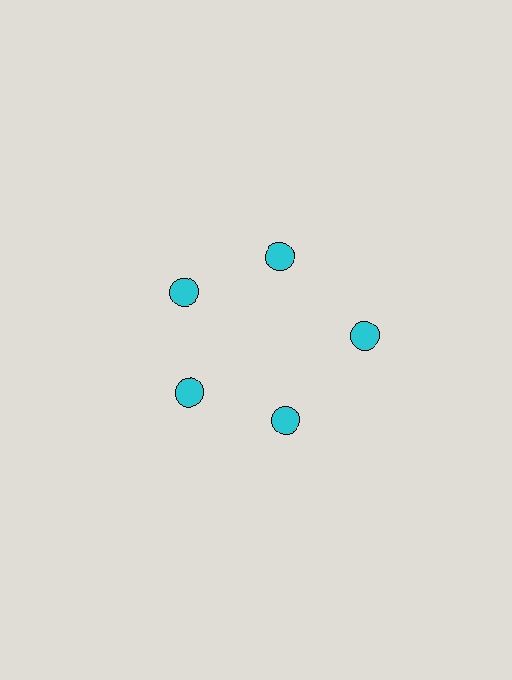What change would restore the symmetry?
The symmetry would be restored by moving it inward, back onto the ring so that all 5 circles sit at equal angles and equal distance from the center.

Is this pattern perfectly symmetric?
No. The 5 cyan circles are arranged in a ring, but one element near the 3 o'clock position is pushed outward from the center, breaking the 5-fold rotational symmetry.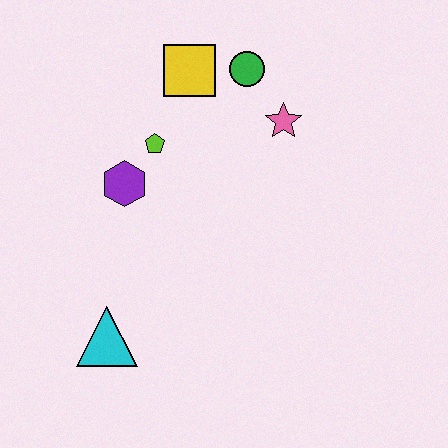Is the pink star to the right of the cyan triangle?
Yes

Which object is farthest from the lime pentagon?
The cyan triangle is farthest from the lime pentagon.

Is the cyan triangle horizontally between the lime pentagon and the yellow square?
No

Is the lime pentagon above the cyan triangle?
Yes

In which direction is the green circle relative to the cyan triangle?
The green circle is above the cyan triangle.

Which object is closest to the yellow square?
The green circle is closest to the yellow square.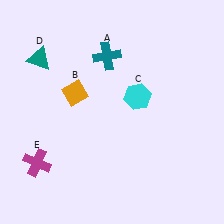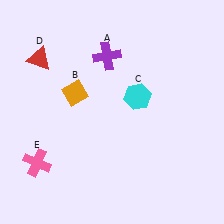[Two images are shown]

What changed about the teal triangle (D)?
In Image 1, D is teal. In Image 2, it changed to red.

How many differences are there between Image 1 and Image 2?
There are 3 differences between the two images.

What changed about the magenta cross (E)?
In Image 1, E is magenta. In Image 2, it changed to pink.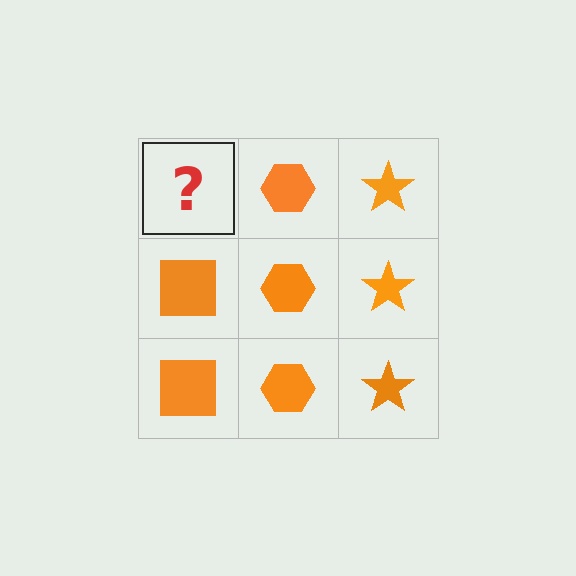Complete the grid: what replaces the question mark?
The question mark should be replaced with an orange square.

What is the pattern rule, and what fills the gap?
The rule is that each column has a consistent shape. The gap should be filled with an orange square.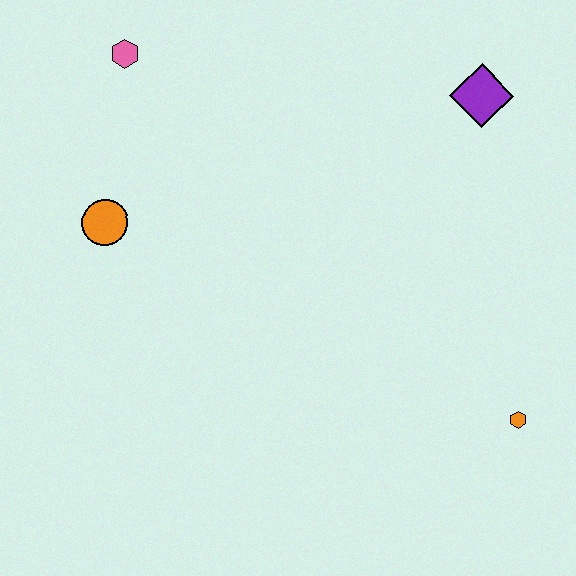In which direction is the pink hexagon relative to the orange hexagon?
The pink hexagon is to the left of the orange hexagon.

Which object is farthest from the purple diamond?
The orange circle is farthest from the purple diamond.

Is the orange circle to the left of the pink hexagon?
Yes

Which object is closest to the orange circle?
The pink hexagon is closest to the orange circle.